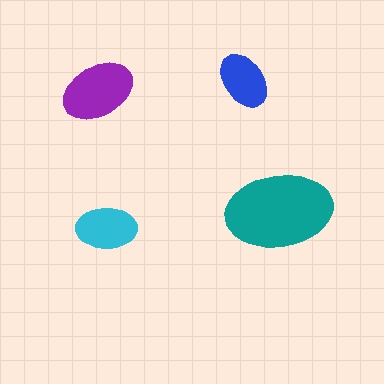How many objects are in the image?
There are 4 objects in the image.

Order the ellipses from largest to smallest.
the teal one, the purple one, the cyan one, the blue one.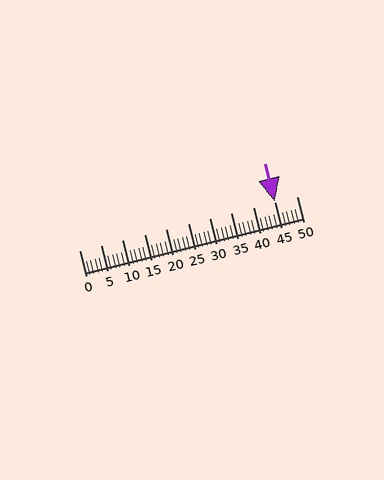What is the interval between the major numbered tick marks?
The major tick marks are spaced 5 units apart.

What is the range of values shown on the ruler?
The ruler shows values from 0 to 50.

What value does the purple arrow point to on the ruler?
The purple arrow points to approximately 45.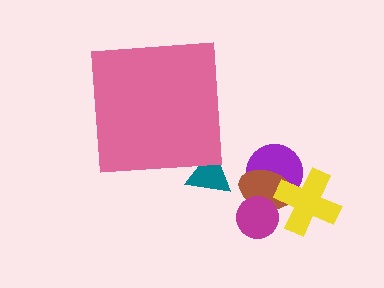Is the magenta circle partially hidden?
No, the magenta circle is fully visible.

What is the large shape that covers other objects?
A pink square.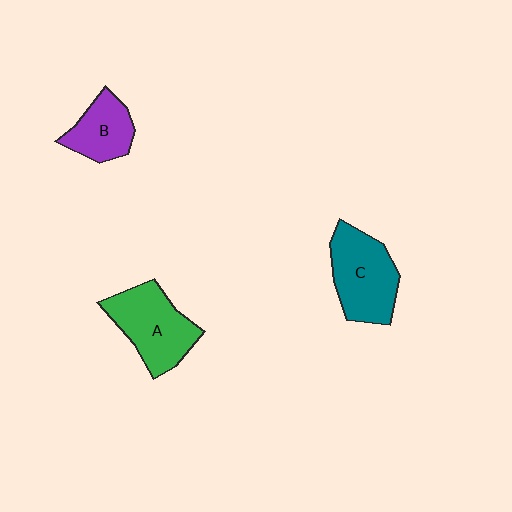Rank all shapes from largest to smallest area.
From largest to smallest: A (green), C (teal), B (purple).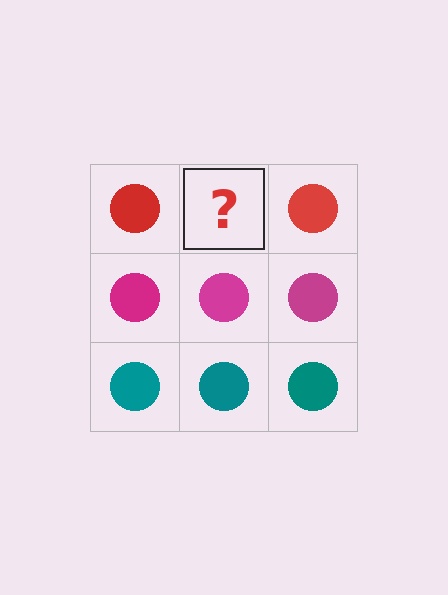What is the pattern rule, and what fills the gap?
The rule is that each row has a consistent color. The gap should be filled with a red circle.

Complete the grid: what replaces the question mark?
The question mark should be replaced with a red circle.